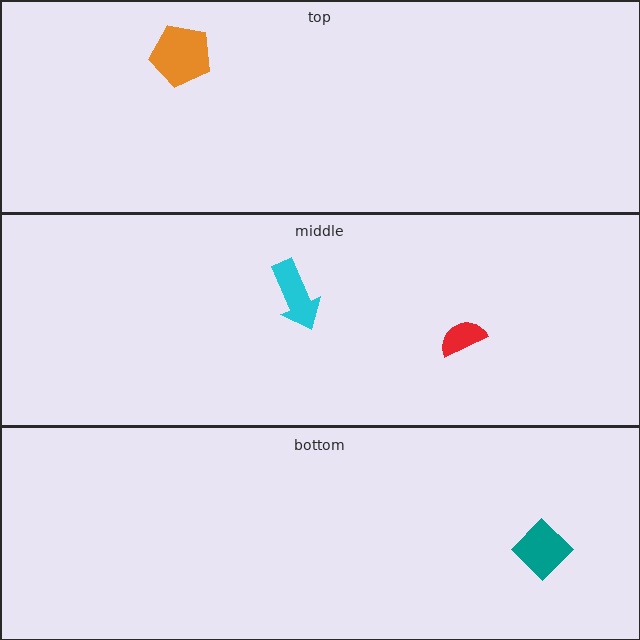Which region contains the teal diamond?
The bottom region.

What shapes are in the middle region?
The cyan arrow, the red semicircle.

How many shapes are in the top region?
1.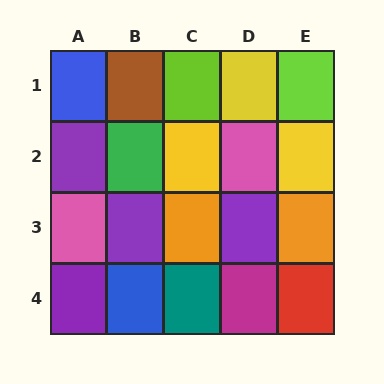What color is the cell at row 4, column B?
Blue.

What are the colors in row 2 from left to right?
Purple, green, yellow, pink, yellow.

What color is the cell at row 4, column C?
Teal.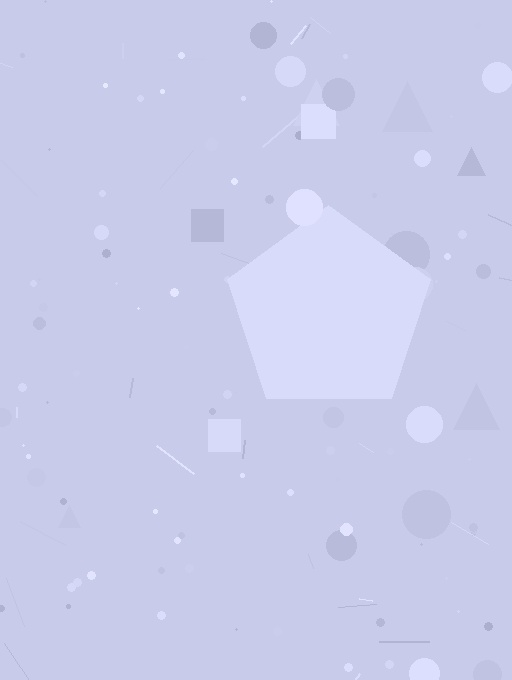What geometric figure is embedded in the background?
A pentagon is embedded in the background.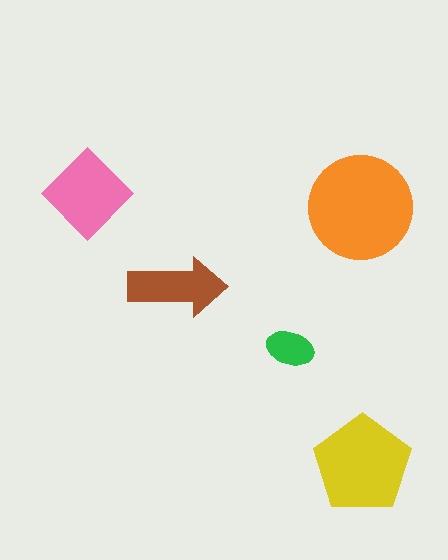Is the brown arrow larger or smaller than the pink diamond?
Smaller.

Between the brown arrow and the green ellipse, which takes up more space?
The brown arrow.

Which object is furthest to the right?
The yellow pentagon is rightmost.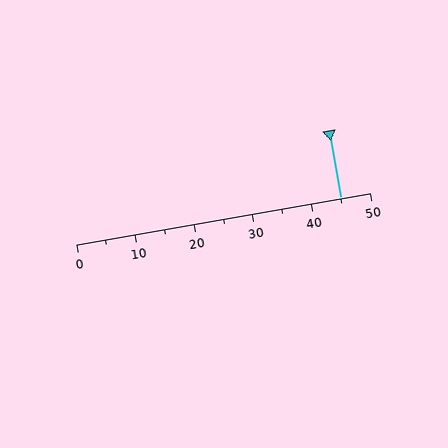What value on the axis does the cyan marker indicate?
The marker indicates approximately 45.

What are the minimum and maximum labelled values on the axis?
The axis runs from 0 to 50.